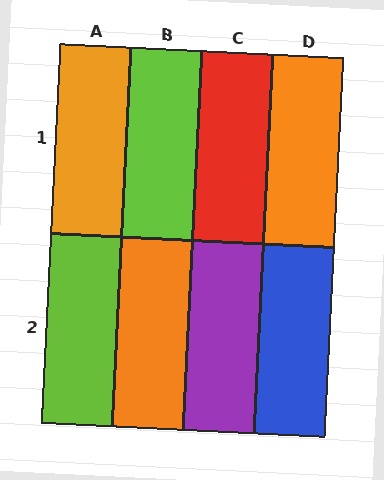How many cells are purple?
1 cell is purple.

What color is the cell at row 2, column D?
Blue.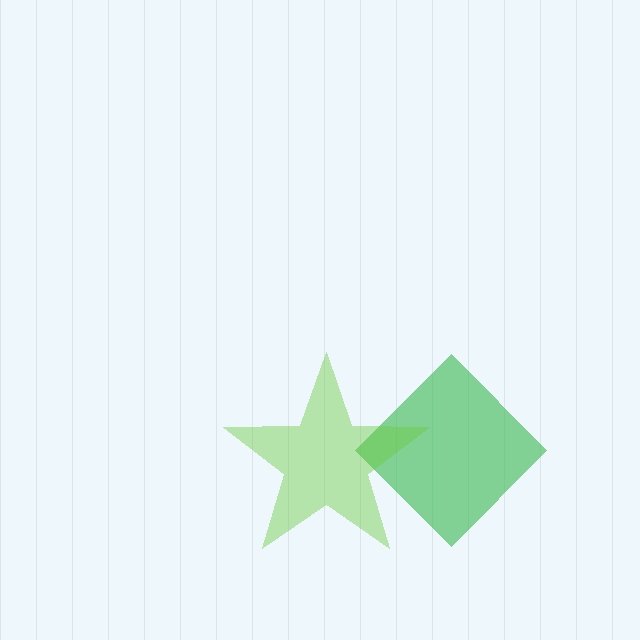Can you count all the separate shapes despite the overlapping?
Yes, there are 2 separate shapes.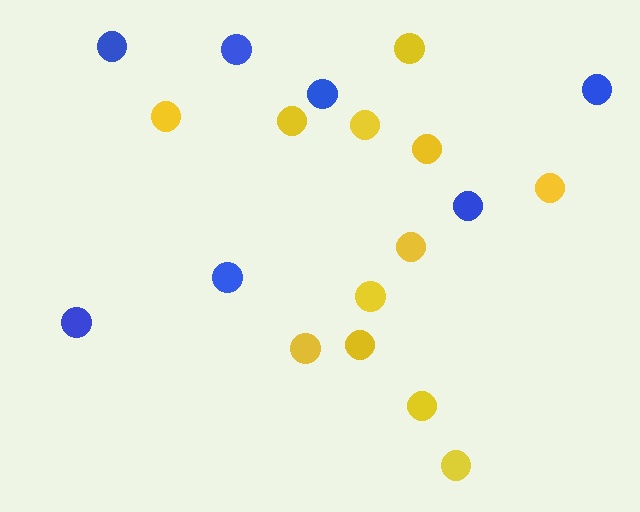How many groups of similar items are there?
There are 2 groups: one group of yellow circles (12) and one group of blue circles (7).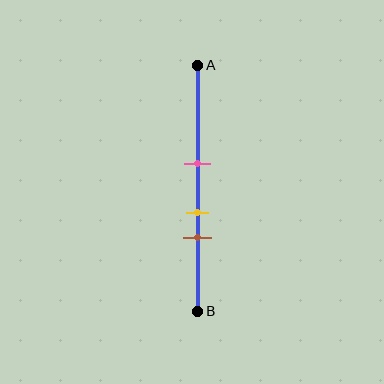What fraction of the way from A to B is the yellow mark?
The yellow mark is approximately 60% (0.6) of the way from A to B.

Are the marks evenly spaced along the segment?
Yes, the marks are approximately evenly spaced.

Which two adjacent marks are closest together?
The yellow and brown marks are the closest adjacent pair.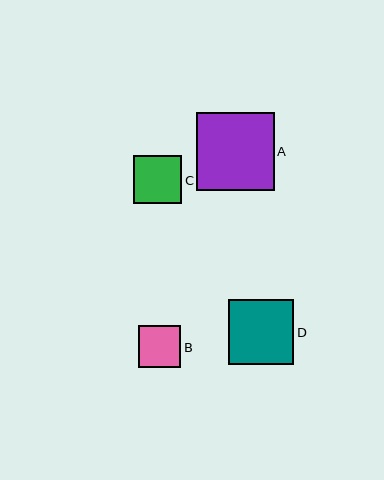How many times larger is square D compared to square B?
Square D is approximately 1.5 times the size of square B.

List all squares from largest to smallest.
From largest to smallest: A, D, C, B.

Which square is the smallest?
Square B is the smallest with a size of approximately 42 pixels.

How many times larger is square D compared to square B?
Square D is approximately 1.5 times the size of square B.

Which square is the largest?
Square A is the largest with a size of approximately 78 pixels.